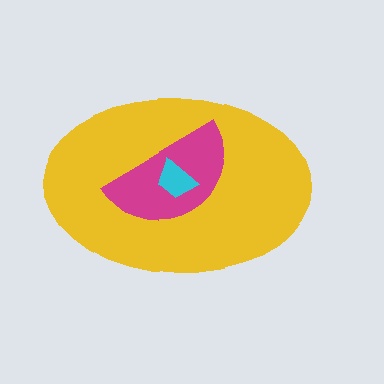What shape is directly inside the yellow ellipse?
The magenta semicircle.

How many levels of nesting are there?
3.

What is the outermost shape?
The yellow ellipse.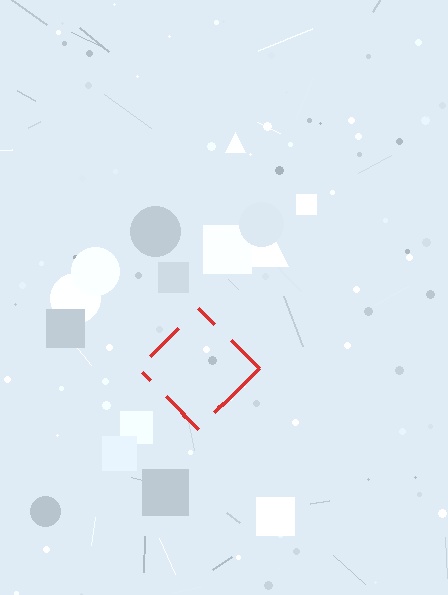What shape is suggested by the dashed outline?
The dashed outline suggests a diamond.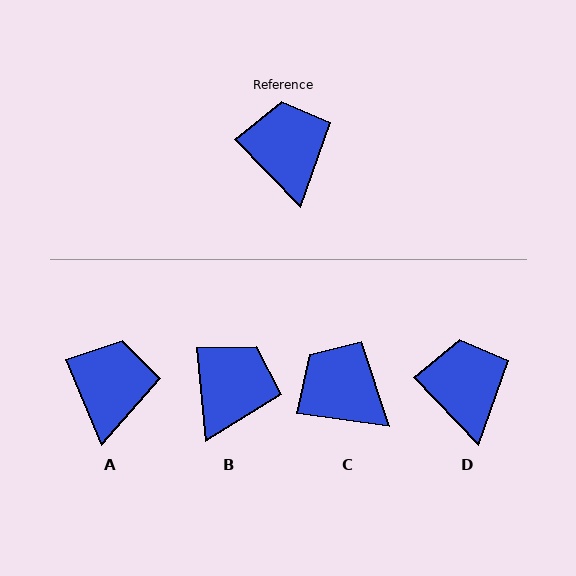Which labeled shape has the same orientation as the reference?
D.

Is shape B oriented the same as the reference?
No, it is off by about 39 degrees.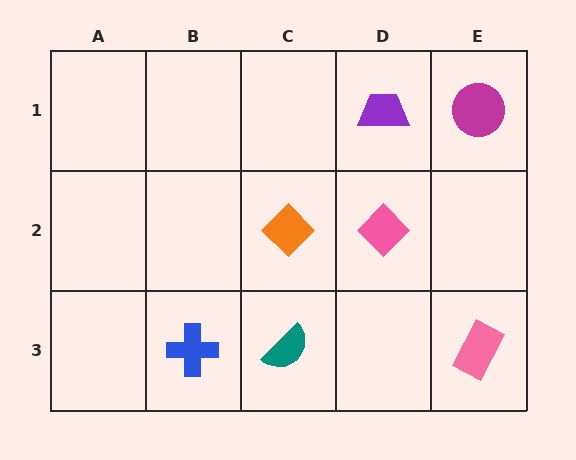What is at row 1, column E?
A magenta circle.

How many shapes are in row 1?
2 shapes.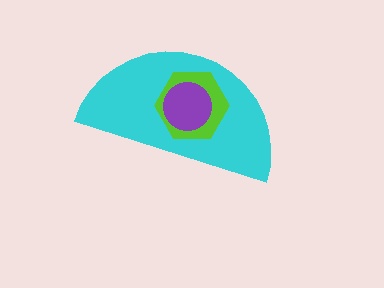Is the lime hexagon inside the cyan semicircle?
Yes.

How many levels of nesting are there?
3.